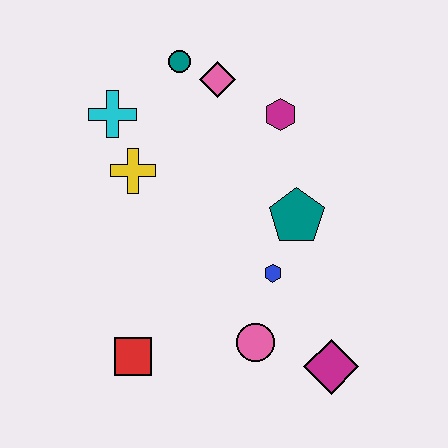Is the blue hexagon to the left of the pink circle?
No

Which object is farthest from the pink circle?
The teal circle is farthest from the pink circle.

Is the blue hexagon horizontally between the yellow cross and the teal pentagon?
Yes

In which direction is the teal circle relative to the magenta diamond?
The teal circle is above the magenta diamond.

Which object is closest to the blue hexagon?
The teal pentagon is closest to the blue hexagon.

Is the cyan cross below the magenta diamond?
No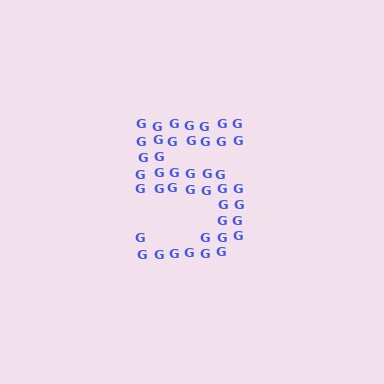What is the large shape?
The large shape is the digit 5.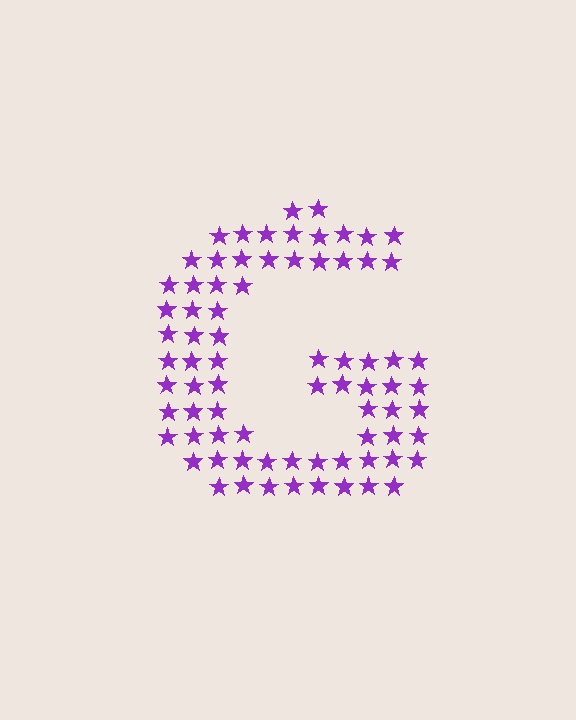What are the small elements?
The small elements are stars.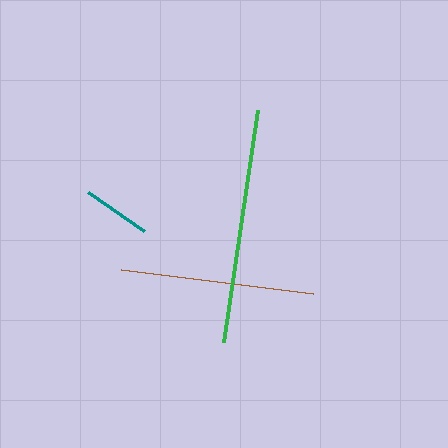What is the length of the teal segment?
The teal segment is approximately 68 pixels long.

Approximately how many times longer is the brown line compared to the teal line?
The brown line is approximately 2.8 times the length of the teal line.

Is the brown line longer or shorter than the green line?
The green line is longer than the brown line.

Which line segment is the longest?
The green line is the longest at approximately 234 pixels.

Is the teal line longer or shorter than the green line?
The green line is longer than the teal line.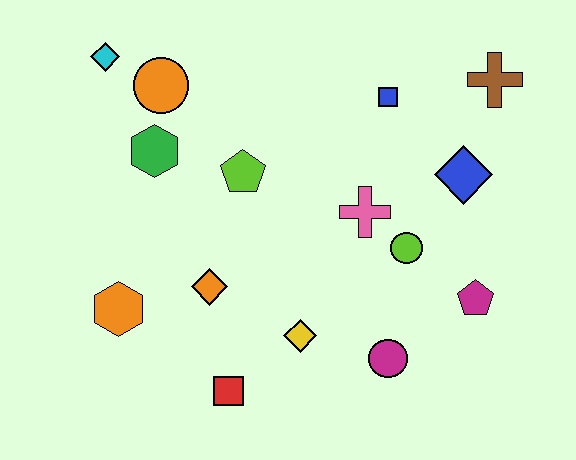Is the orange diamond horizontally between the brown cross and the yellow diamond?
No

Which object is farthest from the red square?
The brown cross is farthest from the red square.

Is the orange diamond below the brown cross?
Yes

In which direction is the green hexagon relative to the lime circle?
The green hexagon is to the left of the lime circle.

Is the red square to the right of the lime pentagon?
No